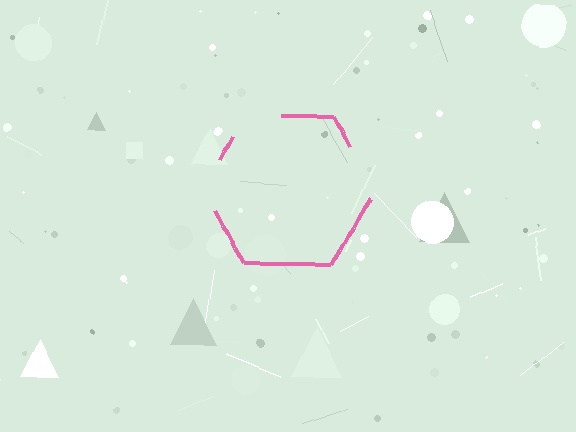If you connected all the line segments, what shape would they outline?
They would outline a hexagon.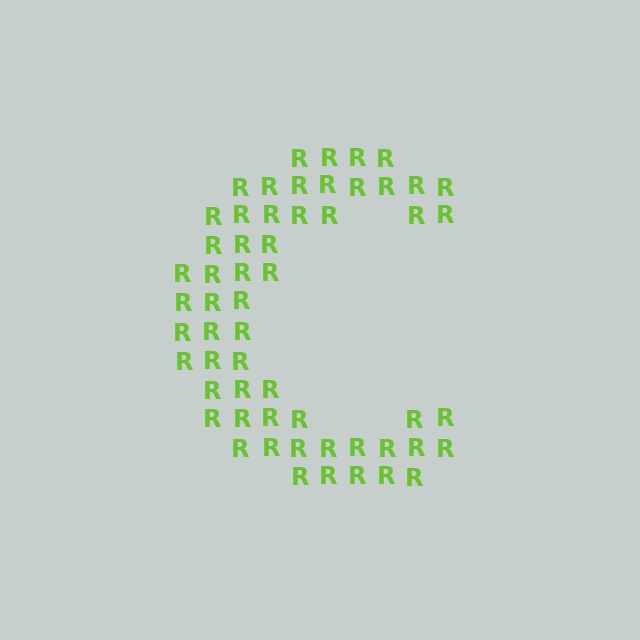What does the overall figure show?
The overall figure shows the letter C.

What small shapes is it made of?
It is made of small letter R's.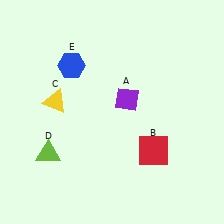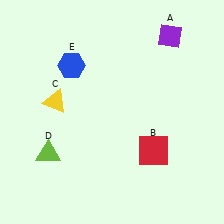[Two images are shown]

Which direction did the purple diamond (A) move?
The purple diamond (A) moved up.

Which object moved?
The purple diamond (A) moved up.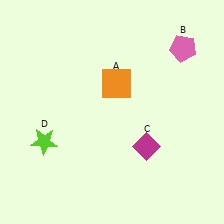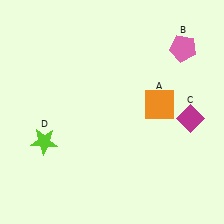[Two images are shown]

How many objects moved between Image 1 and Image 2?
2 objects moved between the two images.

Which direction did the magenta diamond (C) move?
The magenta diamond (C) moved right.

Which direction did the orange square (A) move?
The orange square (A) moved right.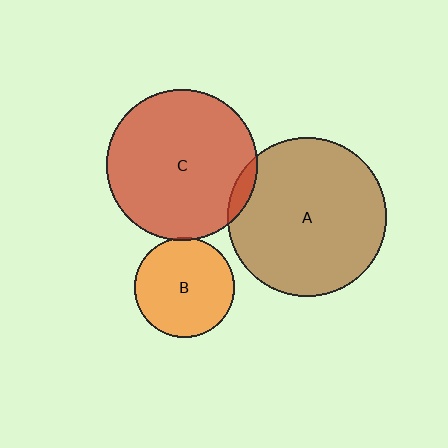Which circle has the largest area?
Circle A (brown).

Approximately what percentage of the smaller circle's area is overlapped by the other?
Approximately 5%.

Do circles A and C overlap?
Yes.